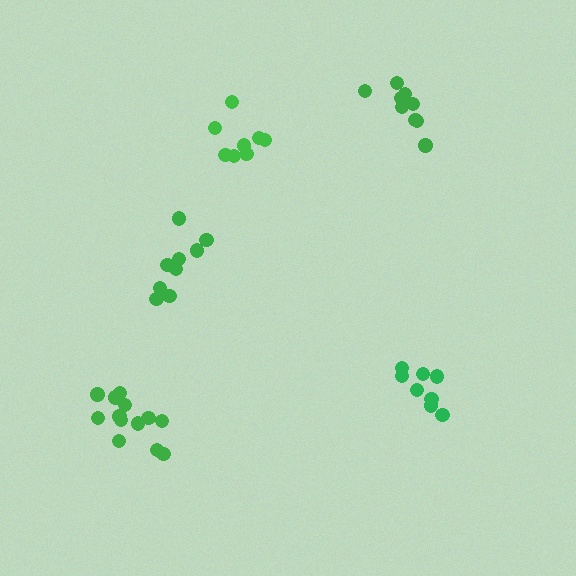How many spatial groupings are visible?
There are 5 spatial groupings.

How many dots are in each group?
Group 1: 8 dots, Group 2: 8 dots, Group 3: 13 dots, Group 4: 9 dots, Group 5: 9 dots (47 total).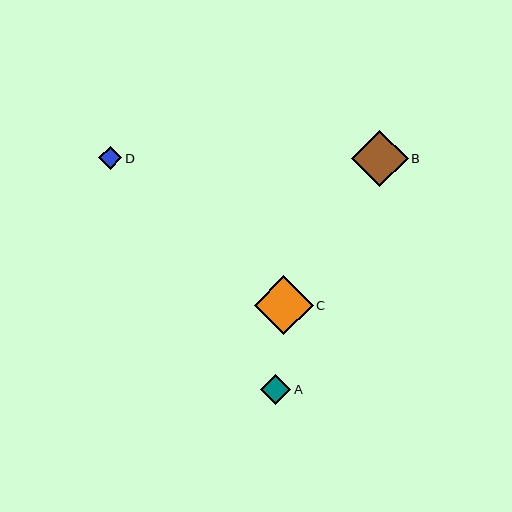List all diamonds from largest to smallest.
From largest to smallest: C, B, A, D.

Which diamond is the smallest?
Diamond D is the smallest with a size of approximately 23 pixels.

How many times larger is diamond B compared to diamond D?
Diamond B is approximately 2.5 times the size of diamond D.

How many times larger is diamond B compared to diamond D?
Diamond B is approximately 2.5 times the size of diamond D.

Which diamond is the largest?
Diamond C is the largest with a size of approximately 59 pixels.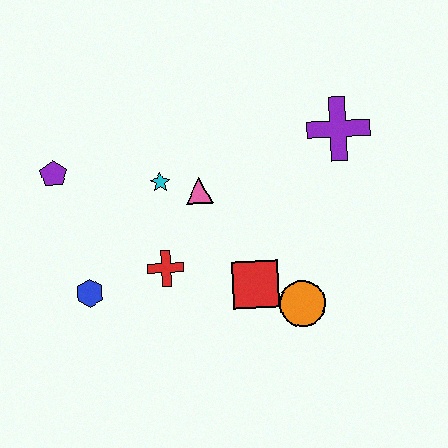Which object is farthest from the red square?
The purple pentagon is farthest from the red square.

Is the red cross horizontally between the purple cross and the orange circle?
No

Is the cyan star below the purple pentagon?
Yes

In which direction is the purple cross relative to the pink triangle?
The purple cross is to the right of the pink triangle.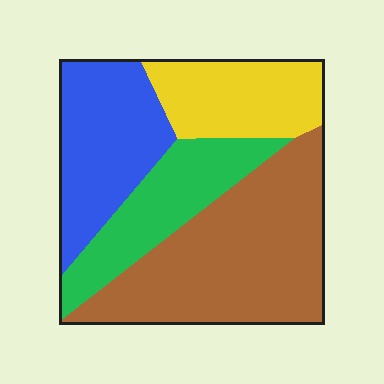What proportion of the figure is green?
Green takes up less than a quarter of the figure.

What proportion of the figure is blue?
Blue takes up between a sixth and a third of the figure.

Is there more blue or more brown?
Brown.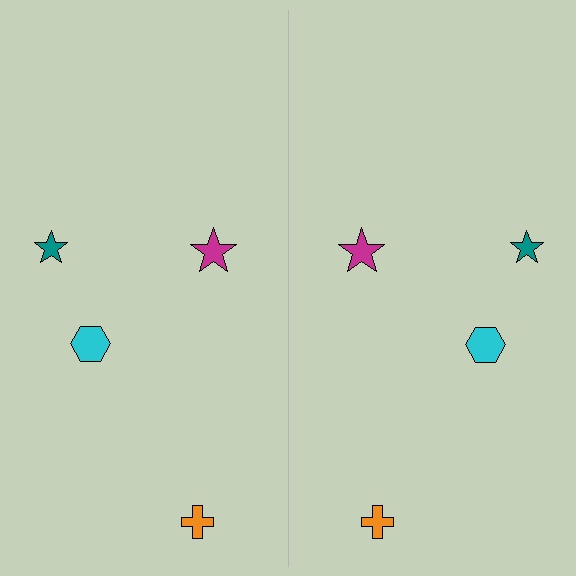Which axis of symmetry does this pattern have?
The pattern has a vertical axis of symmetry running through the center of the image.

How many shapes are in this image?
There are 8 shapes in this image.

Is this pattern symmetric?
Yes, this pattern has bilateral (reflection) symmetry.